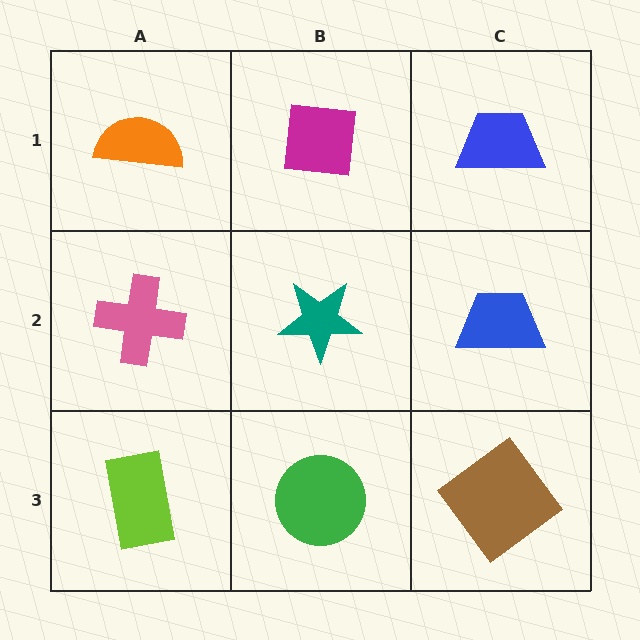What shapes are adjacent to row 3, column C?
A blue trapezoid (row 2, column C), a green circle (row 3, column B).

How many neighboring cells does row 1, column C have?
2.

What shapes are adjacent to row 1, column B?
A teal star (row 2, column B), an orange semicircle (row 1, column A), a blue trapezoid (row 1, column C).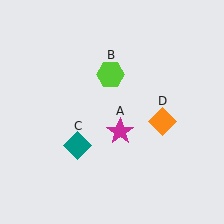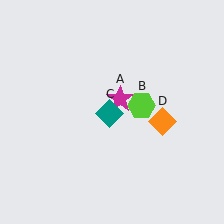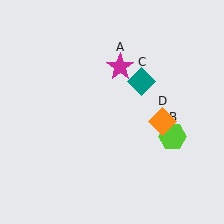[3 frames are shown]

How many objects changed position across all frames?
3 objects changed position: magenta star (object A), lime hexagon (object B), teal diamond (object C).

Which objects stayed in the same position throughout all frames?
Orange diamond (object D) remained stationary.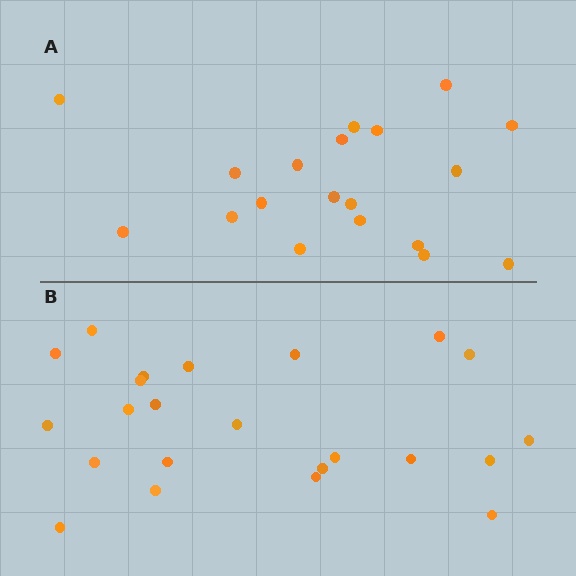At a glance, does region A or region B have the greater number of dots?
Region B (the bottom region) has more dots.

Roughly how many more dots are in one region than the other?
Region B has about 4 more dots than region A.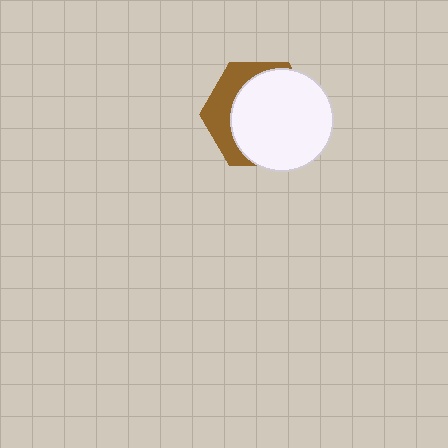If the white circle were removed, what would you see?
You would see the complete brown hexagon.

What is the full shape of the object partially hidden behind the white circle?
The partially hidden object is a brown hexagon.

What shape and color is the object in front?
The object in front is a white circle.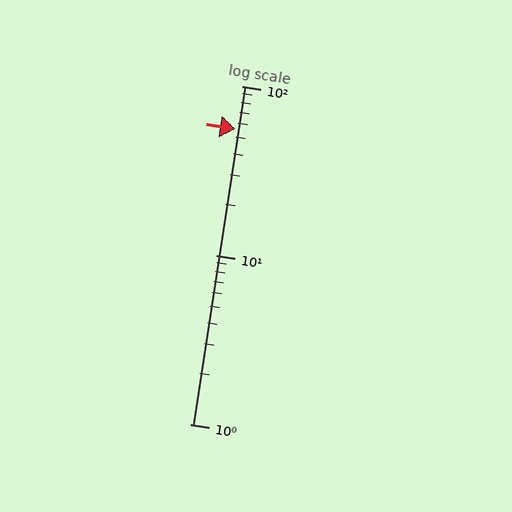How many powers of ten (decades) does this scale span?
The scale spans 2 decades, from 1 to 100.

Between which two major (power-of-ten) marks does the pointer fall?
The pointer is between 10 and 100.